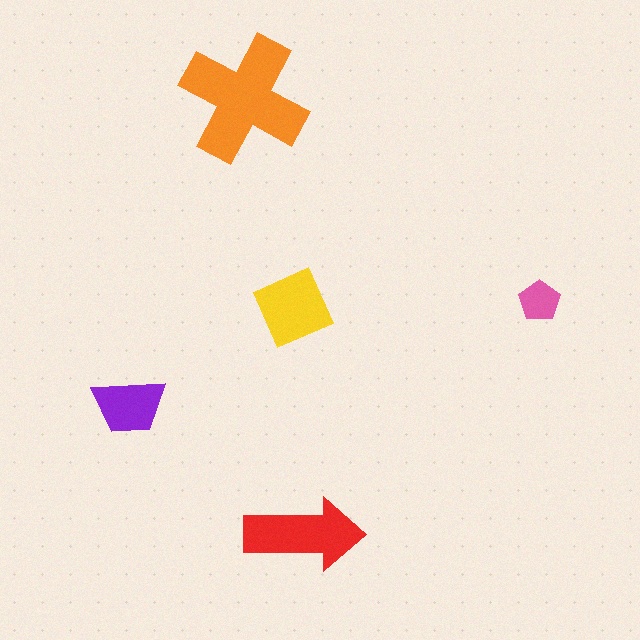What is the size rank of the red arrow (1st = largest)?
2nd.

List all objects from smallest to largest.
The pink pentagon, the purple trapezoid, the yellow diamond, the red arrow, the orange cross.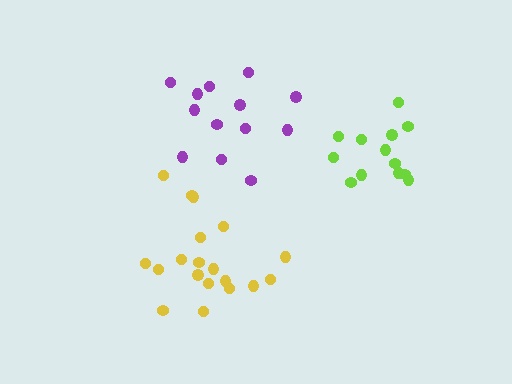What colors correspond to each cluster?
The clusters are colored: yellow, lime, purple.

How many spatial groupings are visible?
There are 3 spatial groupings.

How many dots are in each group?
Group 1: 19 dots, Group 2: 13 dots, Group 3: 13 dots (45 total).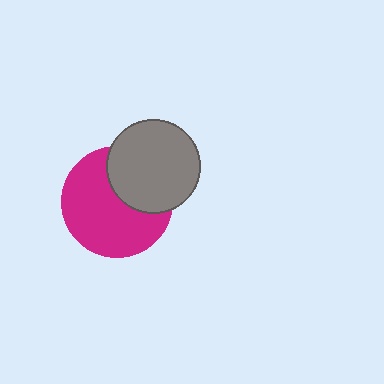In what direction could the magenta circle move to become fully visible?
The magenta circle could move toward the lower-left. That would shift it out from behind the gray circle entirely.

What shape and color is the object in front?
The object in front is a gray circle.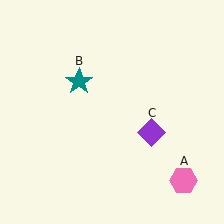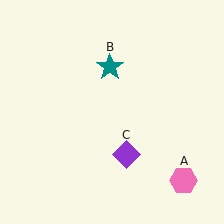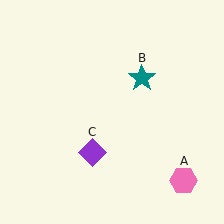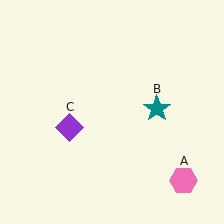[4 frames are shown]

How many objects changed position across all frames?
2 objects changed position: teal star (object B), purple diamond (object C).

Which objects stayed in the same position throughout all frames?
Pink hexagon (object A) remained stationary.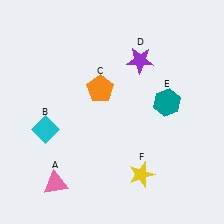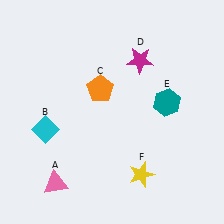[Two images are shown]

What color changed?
The star (D) changed from purple in Image 1 to magenta in Image 2.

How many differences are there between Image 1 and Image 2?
There is 1 difference between the two images.